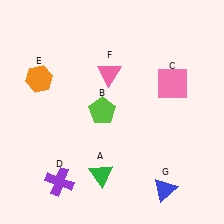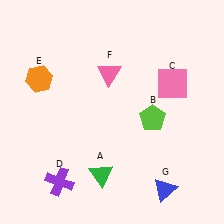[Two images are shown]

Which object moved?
The lime pentagon (B) moved right.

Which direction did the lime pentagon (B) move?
The lime pentagon (B) moved right.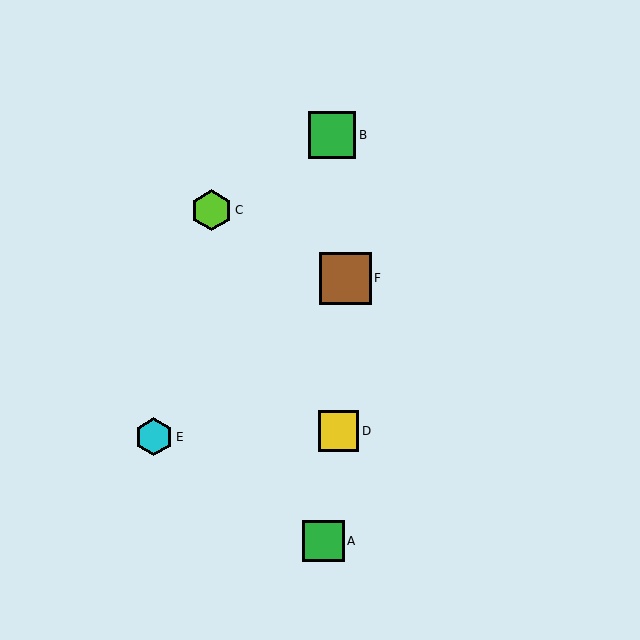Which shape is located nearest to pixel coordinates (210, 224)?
The lime hexagon (labeled C) at (212, 210) is nearest to that location.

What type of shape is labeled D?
Shape D is a yellow square.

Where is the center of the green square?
The center of the green square is at (324, 541).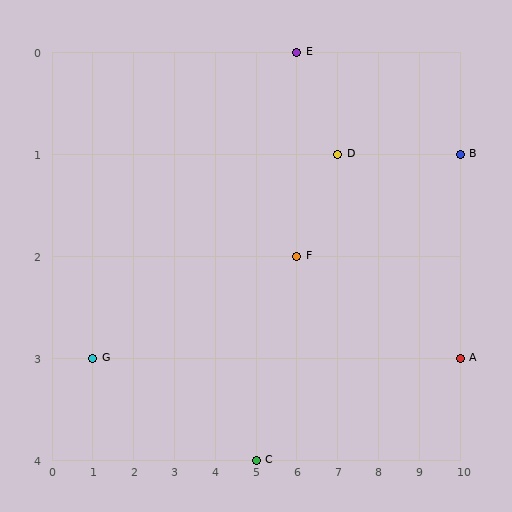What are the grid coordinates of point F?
Point F is at grid coordinates (6, 2).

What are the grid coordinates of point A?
Point A is at grid coordinates (10, 3).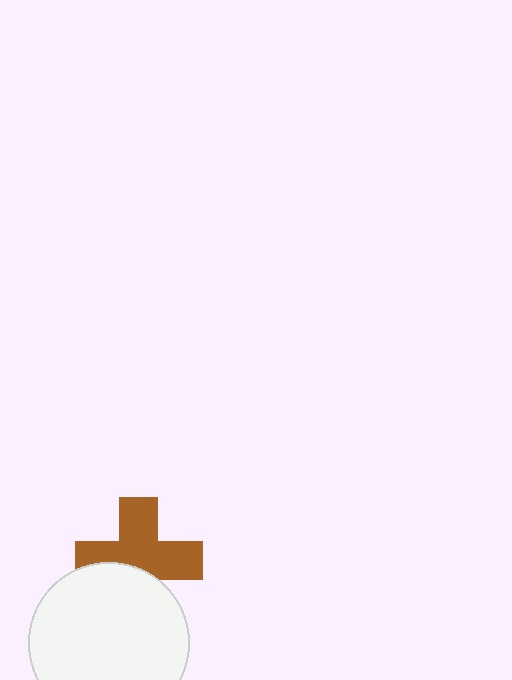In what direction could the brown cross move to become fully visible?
The brown cross could move up. That would shift it out from behind the white circle entirely.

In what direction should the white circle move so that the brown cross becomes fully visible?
The white circle should move down. That is the shortest direction to clear the overlap and leave the brown cross fully visible.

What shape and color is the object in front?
The object in front is a white circle.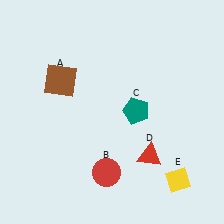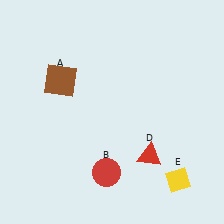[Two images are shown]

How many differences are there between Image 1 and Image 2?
There is 1 difference between the two images.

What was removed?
The teal pentagon (C) was removed in Image 2.